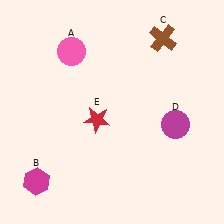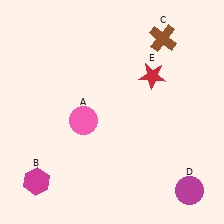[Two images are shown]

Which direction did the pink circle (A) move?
The pink circle (A) moved down.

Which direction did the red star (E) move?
The red star (E) moved right.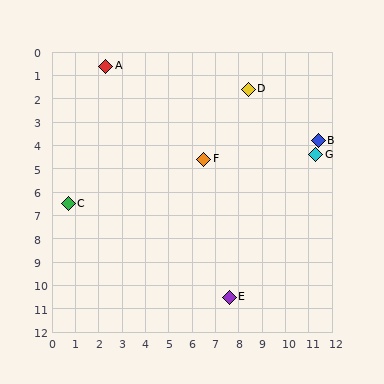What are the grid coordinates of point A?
Point A is at approximately (2.3, 0.6).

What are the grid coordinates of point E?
Point E is at approximately (7.6, 10.5).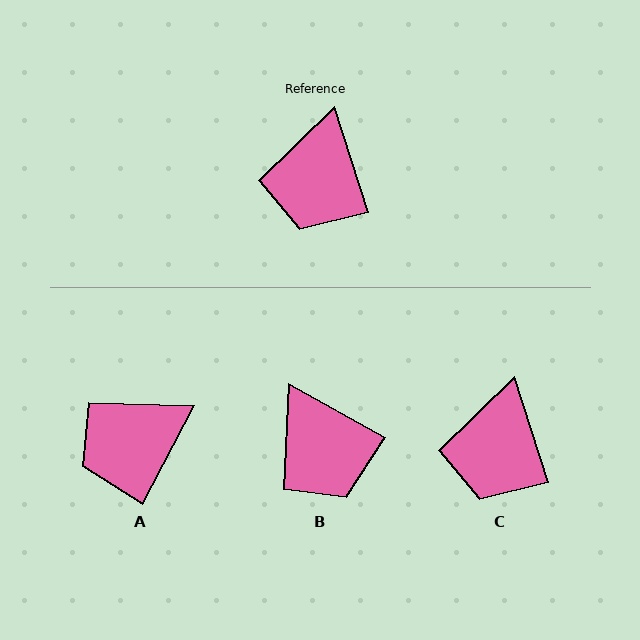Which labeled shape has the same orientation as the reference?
C.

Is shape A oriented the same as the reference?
No, it is off by about 46 degrees.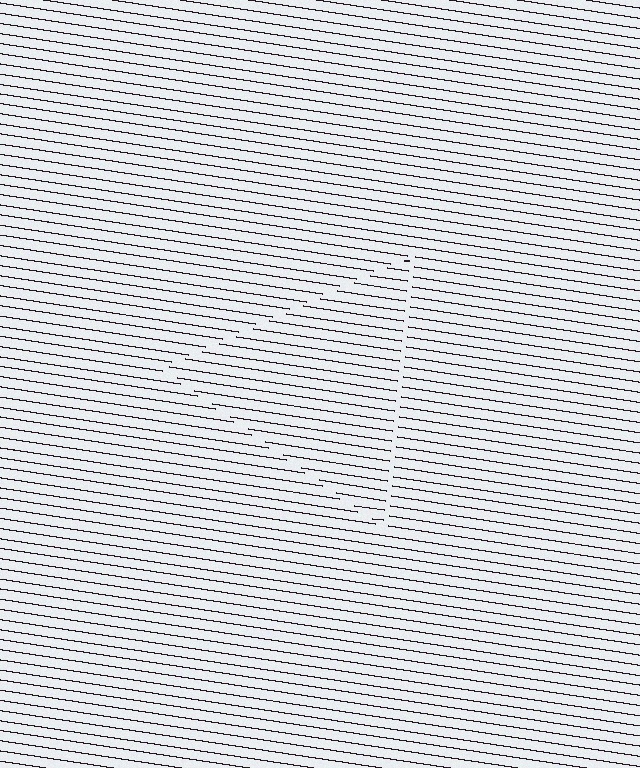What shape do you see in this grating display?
An illusory triangle. The interior of the shape contains the same grating, shifted by half a period — the contour is defined by the phase discontinuity where line-ends from the inner and outer gratings abut.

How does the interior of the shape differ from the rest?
The interior of the shape contains the same grating, shifted by half a period — the contour is defined by the phase discontinuity where line-ends from the inner and outer gratings abut.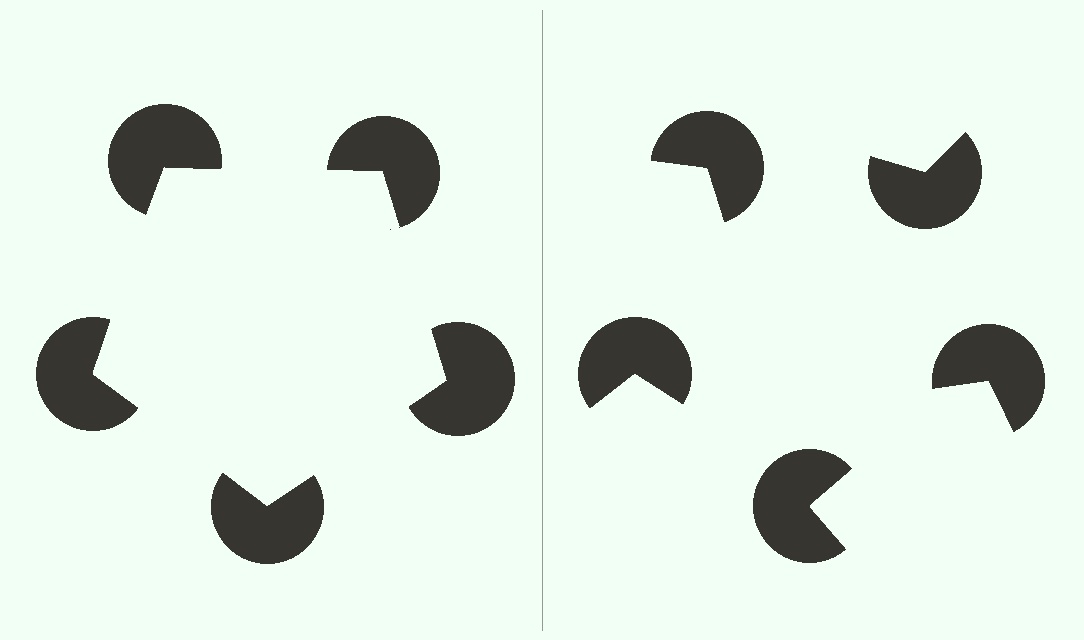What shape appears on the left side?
An illusory pentagon.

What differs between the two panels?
The pac-man discs are positioned identically on both sides; only the wedge orientations differ. On the left they align to a pentagon; on the right they are misaligned.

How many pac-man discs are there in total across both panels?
10 — 5 on each side.